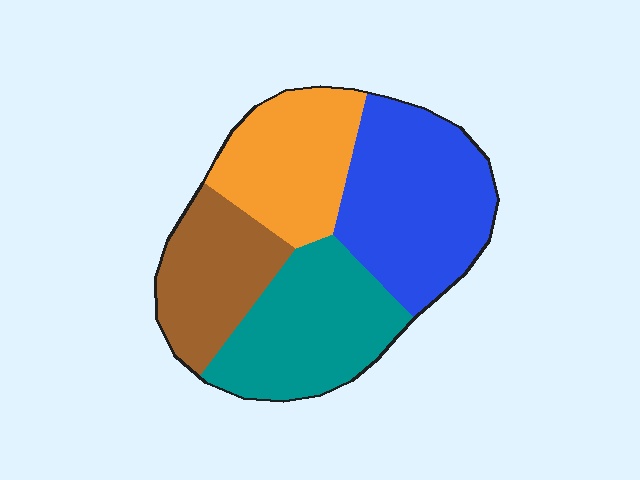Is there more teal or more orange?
Teal.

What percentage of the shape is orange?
Orange takes up about one fifth (1/5) of the shape.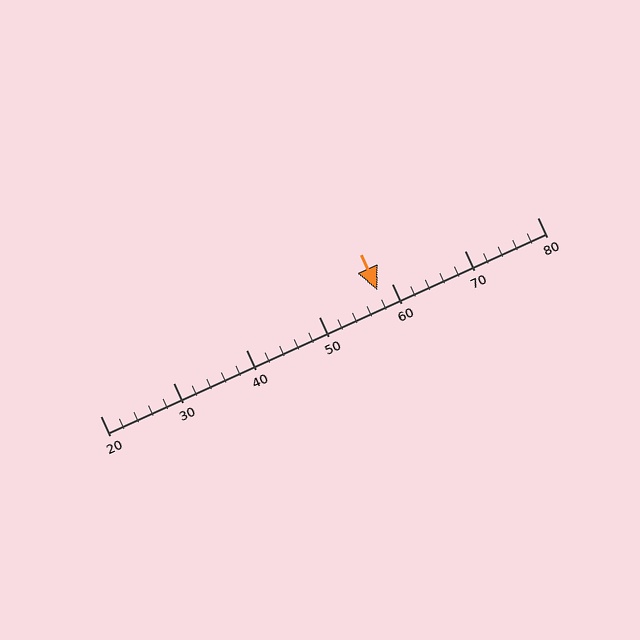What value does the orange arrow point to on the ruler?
The orange arrow points to approximately 58.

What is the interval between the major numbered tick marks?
The major tick marks are spaced 10 units apart.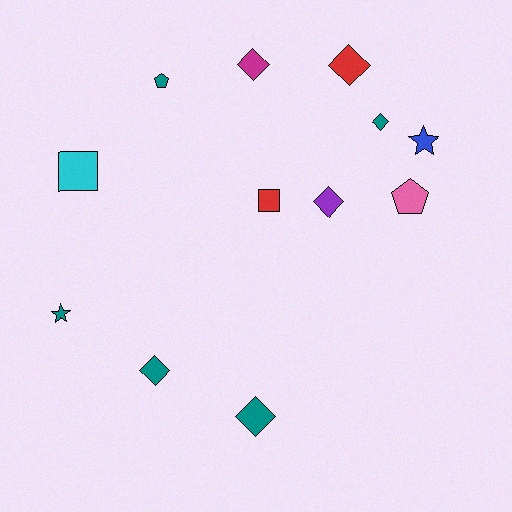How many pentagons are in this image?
There are 2 pentagons.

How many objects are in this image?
There are 12 objects.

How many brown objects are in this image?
There are no brown objects.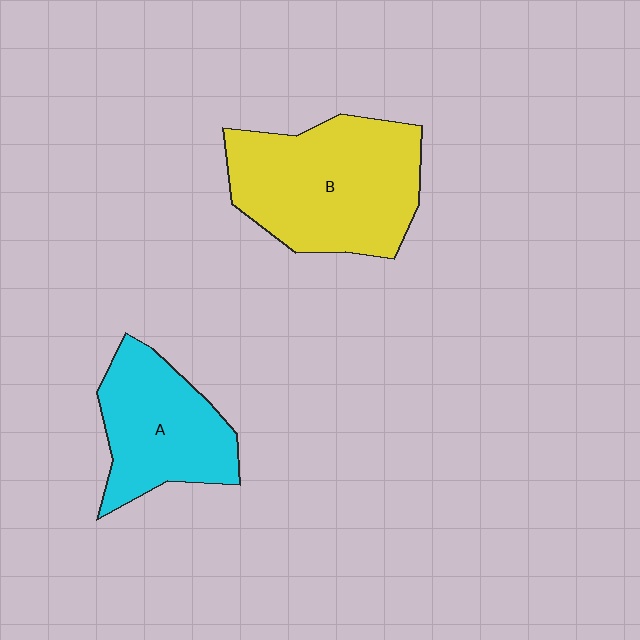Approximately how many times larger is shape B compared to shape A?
Approximately 1.4 times.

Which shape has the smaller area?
Shape A (cyan).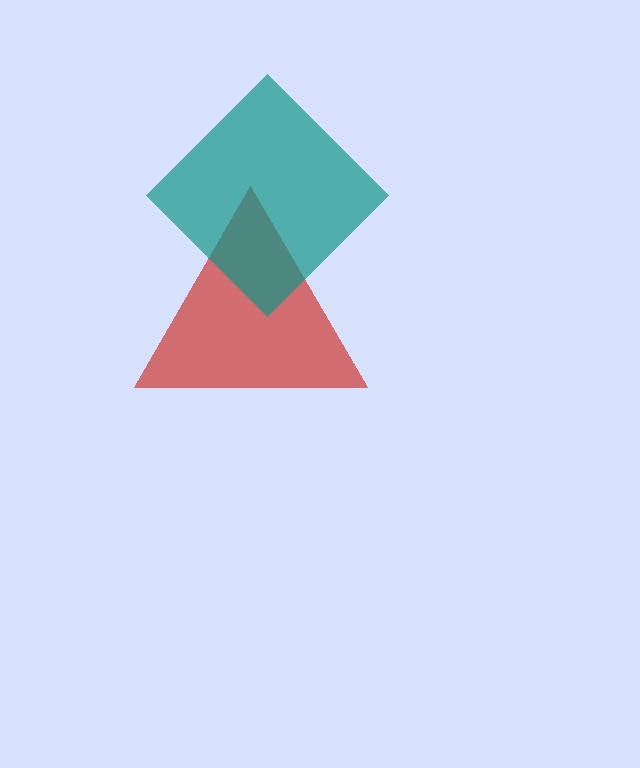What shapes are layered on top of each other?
The layered shapes are: a red triangle, a teal diamond.